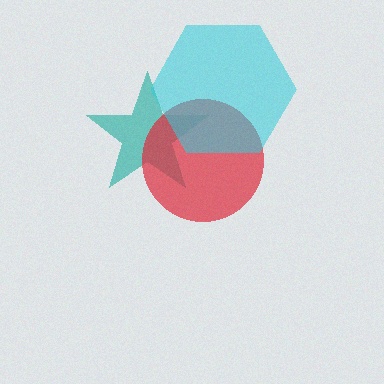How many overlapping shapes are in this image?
There are 3 overlapping shapes in the image.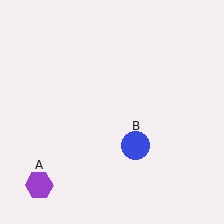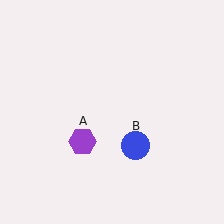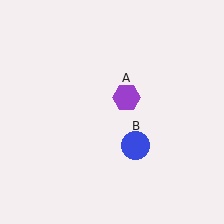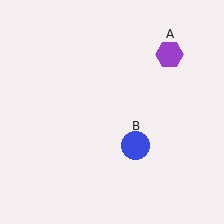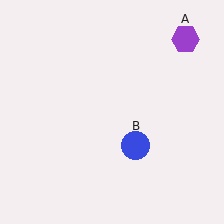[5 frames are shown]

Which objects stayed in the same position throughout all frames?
Blue circle (object B) remained stationary.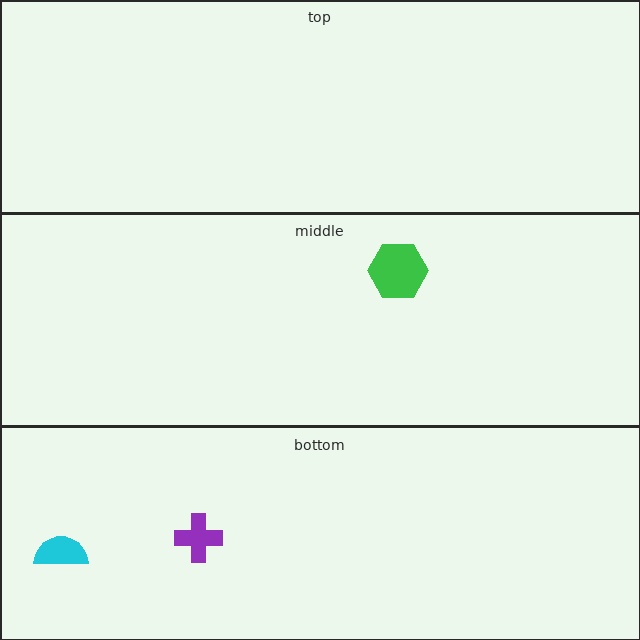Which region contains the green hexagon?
The middle region.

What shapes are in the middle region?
The green hexagon.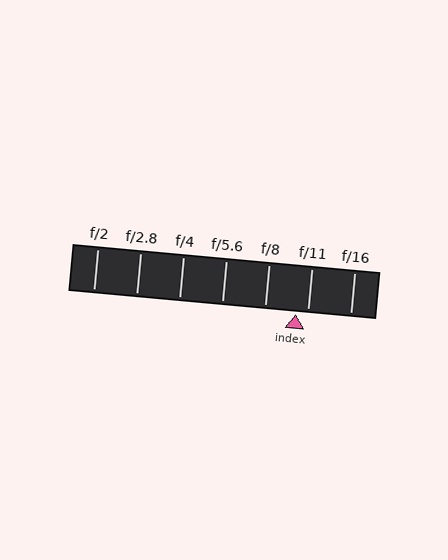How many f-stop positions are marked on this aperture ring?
There are 7 f-stop positions marked.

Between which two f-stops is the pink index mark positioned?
The index mark is between f/8 and f/11.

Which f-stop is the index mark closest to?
The index mark is closest to f/11.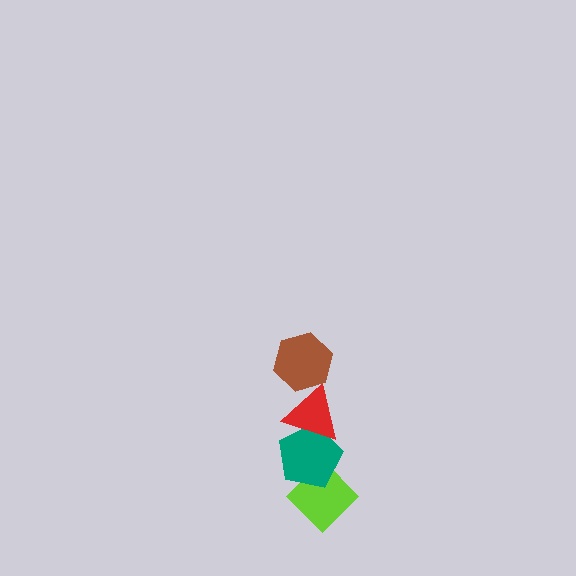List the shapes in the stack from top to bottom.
From top to bottom: the brown hexagon, the red triangle, the teal pentagon, the lime diamond.